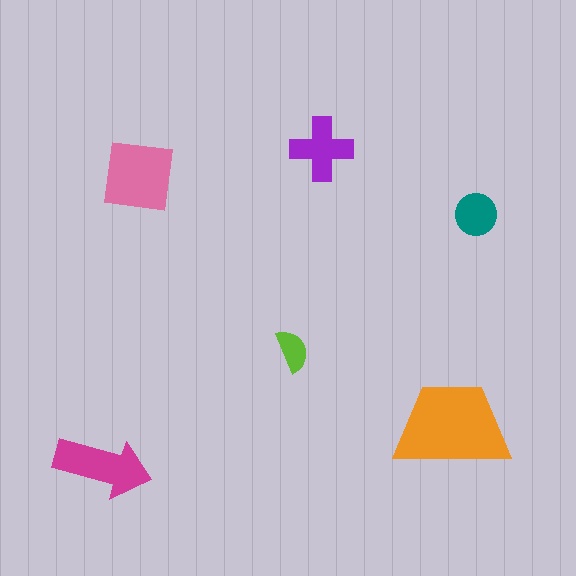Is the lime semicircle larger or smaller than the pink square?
Smaller.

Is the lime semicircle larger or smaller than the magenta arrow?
Smaller.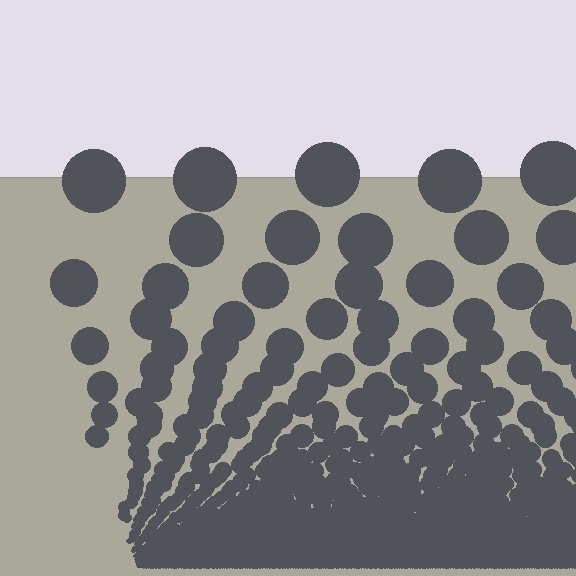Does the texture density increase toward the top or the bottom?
Density increases toward the bottom.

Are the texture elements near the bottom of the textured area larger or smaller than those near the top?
Smaller. The gradient is inverted — elements near the bottom are smaller and denser.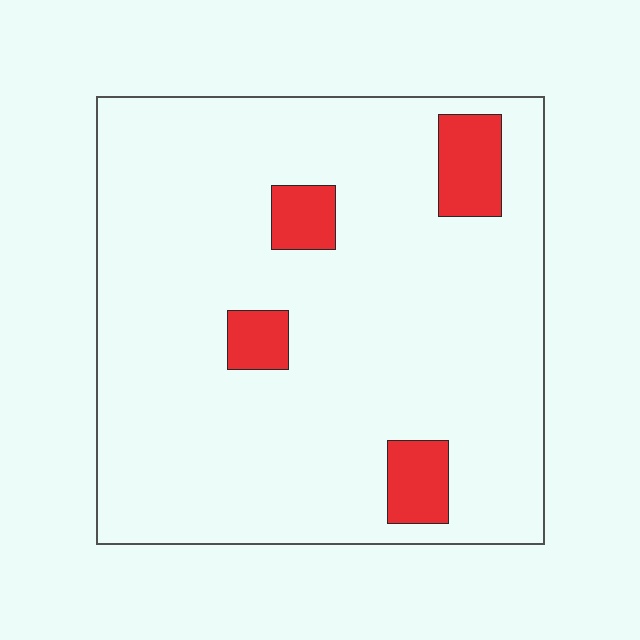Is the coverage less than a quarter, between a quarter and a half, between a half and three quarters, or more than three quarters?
Less than a quarter.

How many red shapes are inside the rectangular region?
4.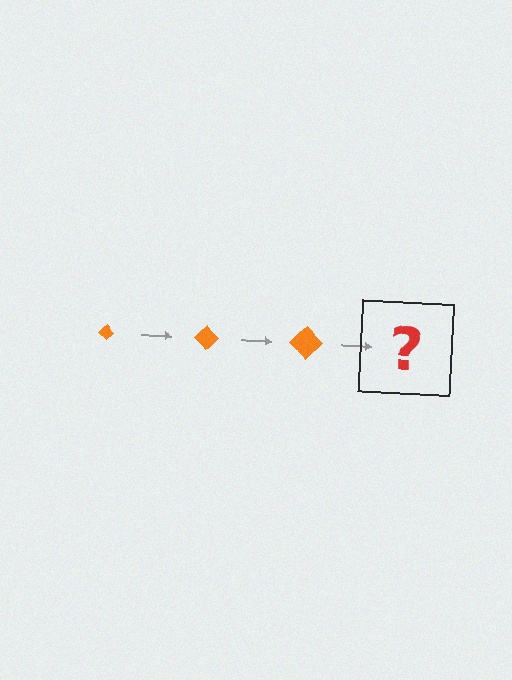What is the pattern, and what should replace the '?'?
The pattern is that the diamond gets progressively larger each step. The '?' should be an orange diamond, larger than the previous one.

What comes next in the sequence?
The next element should be an orange diamond, larger than the previous one.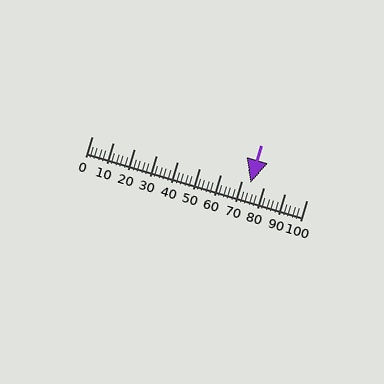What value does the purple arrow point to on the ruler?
The purple arrow points to approximately 74.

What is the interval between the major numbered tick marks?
The major tick marks are spaced 10 units apart.